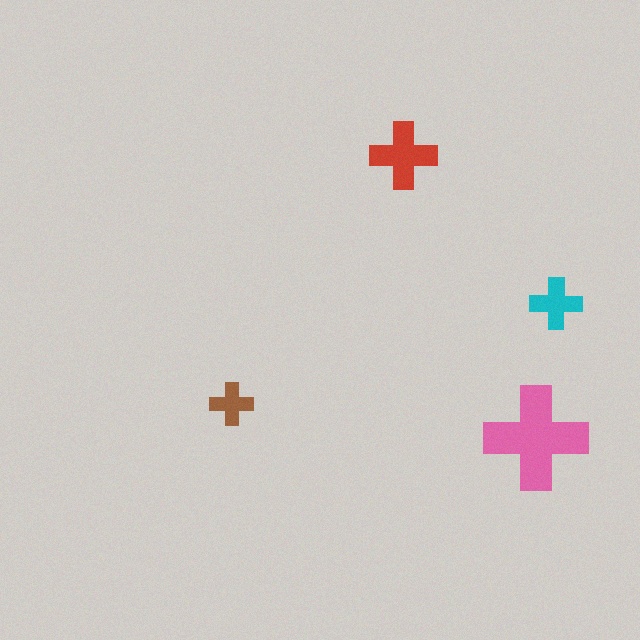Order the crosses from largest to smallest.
the pink one, the red one, the cyan one, the brown one.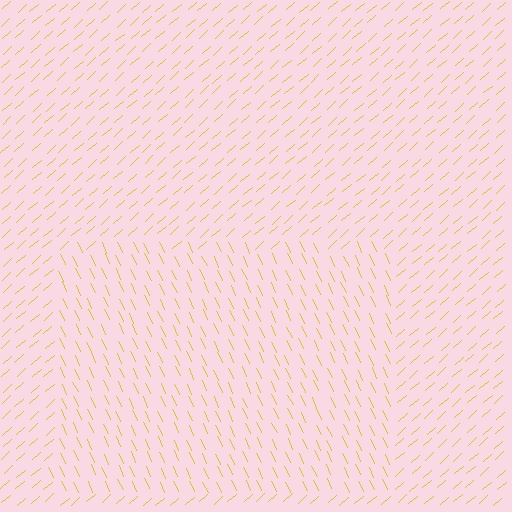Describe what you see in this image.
The image is filled with small yellow line segments. A rectangle region in the image has lines oriented differently from the surrounding lines, creating a visible texture boundary.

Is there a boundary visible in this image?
Yes, there is a texture boundary formed by a change in line orientation.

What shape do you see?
I see a rectangle.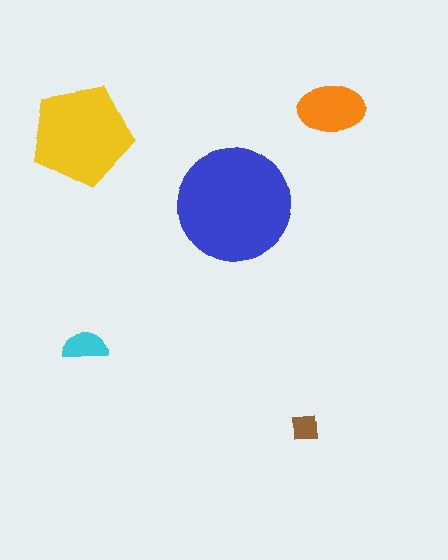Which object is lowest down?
The brown square is bottommost.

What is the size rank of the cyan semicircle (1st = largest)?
4th.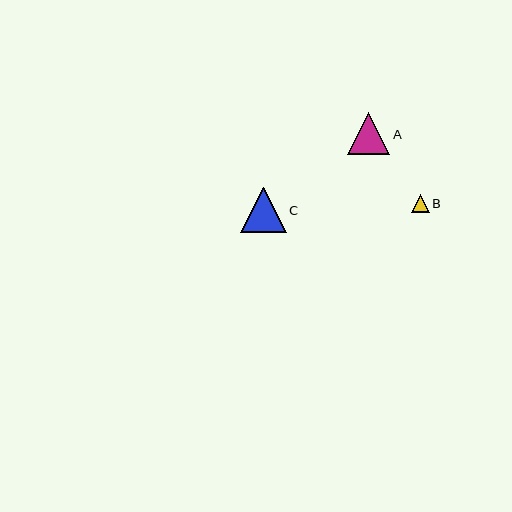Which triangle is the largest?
Triangle C is the largest with a size of approximately 46 pixels.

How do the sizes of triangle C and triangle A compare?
Triangle C and triangle A are approximately the same size.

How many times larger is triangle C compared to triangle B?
Triangle C is approximately 2.6 times the size of triangle B.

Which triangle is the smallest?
Triangle B is the smallest with a size of approximately 18 pixels.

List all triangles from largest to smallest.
From largest to smallest: C, A, B.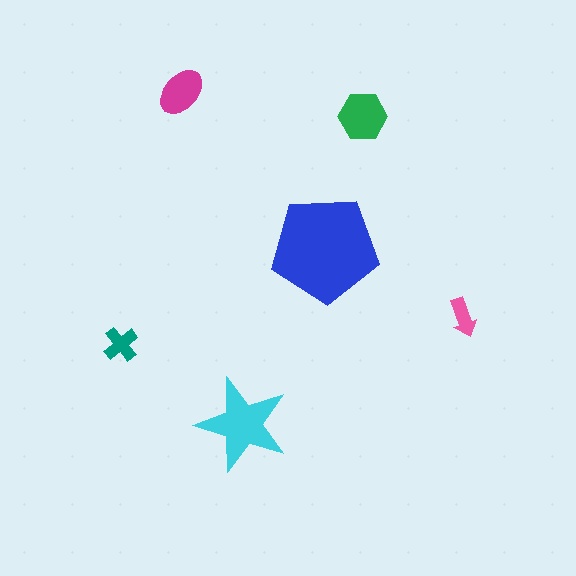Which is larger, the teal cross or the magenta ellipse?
The magenta ellipse.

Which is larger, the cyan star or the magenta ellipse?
The cyan star.